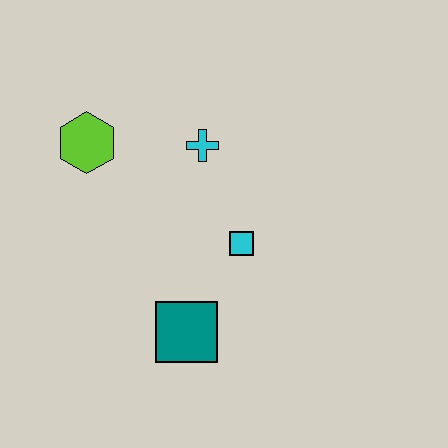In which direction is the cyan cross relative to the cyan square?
The cyan cross is above the cyan square.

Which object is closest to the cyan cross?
The cyan square is closest to the cyan cross.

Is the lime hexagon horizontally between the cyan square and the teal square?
No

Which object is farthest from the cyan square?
The lime hexagon is farthest from the cyan square.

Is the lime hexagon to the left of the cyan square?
Yes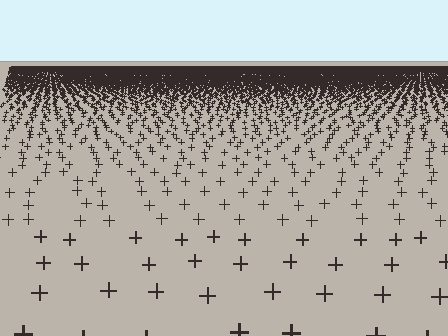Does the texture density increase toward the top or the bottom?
Density increases toward the top.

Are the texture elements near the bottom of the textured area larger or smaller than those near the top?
Larger. Near the bottom, elements are closer to the viewer and appear at a bigger on-screen size.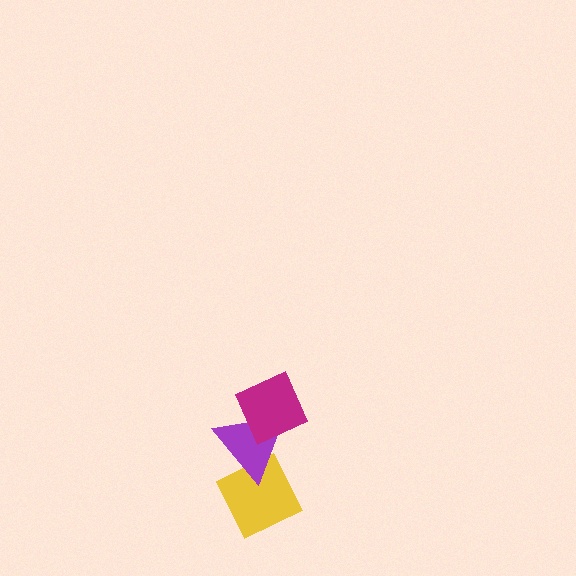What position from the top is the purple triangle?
The purple triangle is 2nd from the top.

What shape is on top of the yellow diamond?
The purple triangle is on top of the yellow diamond.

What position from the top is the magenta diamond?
The magenta diamond is 1st from the top.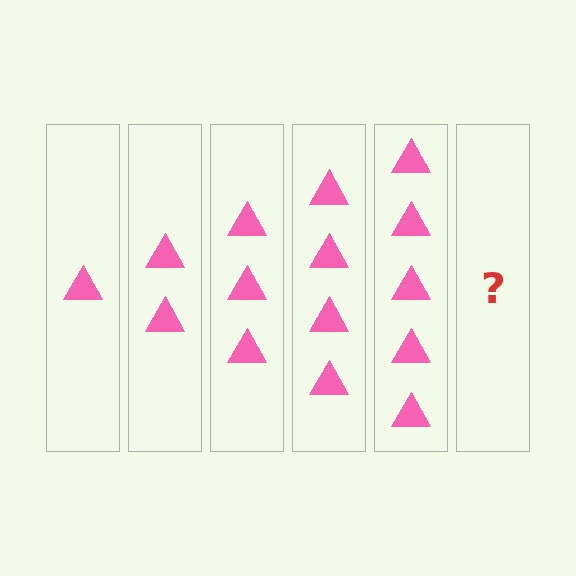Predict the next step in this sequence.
The next step is 6 triangles.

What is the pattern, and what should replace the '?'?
The pattern is that each step adds one more triangle. The '?' should be 6 triangles.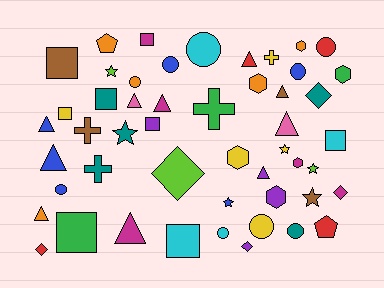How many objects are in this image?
There are 50 objects.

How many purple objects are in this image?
There are 4 purple objects.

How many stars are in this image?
There are 6 stars.